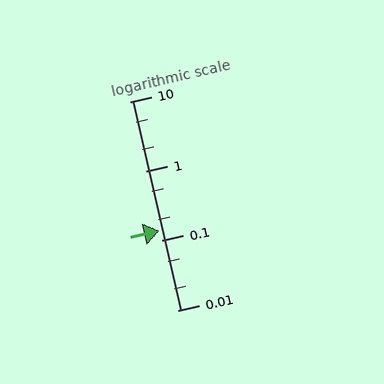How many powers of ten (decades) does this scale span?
The scale spans 3 decades, from 0.01 to 10.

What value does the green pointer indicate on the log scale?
The pointer indicates approximately 0.14.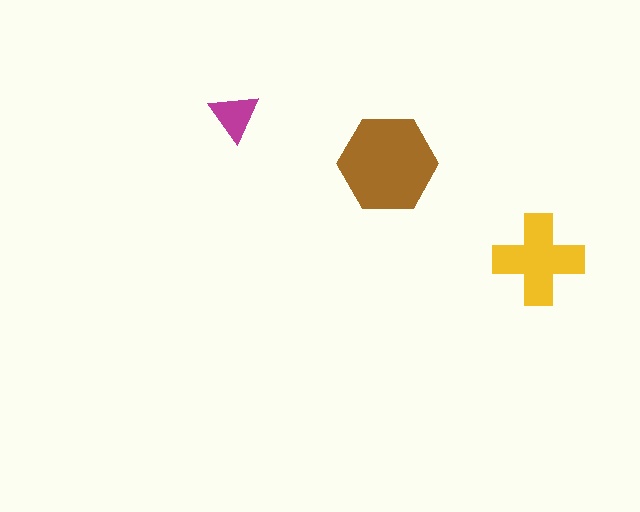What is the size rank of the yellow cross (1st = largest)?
2nd.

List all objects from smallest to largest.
The magenta triangle, the yellow cross, the brown hexagon.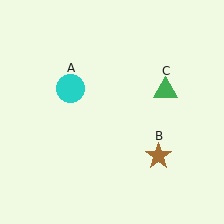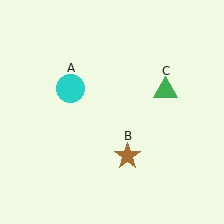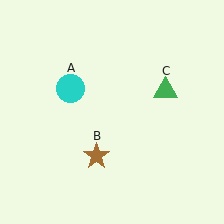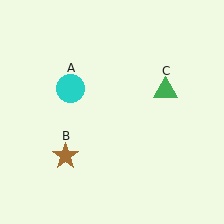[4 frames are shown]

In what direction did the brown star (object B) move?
The brown star (object B) moved left.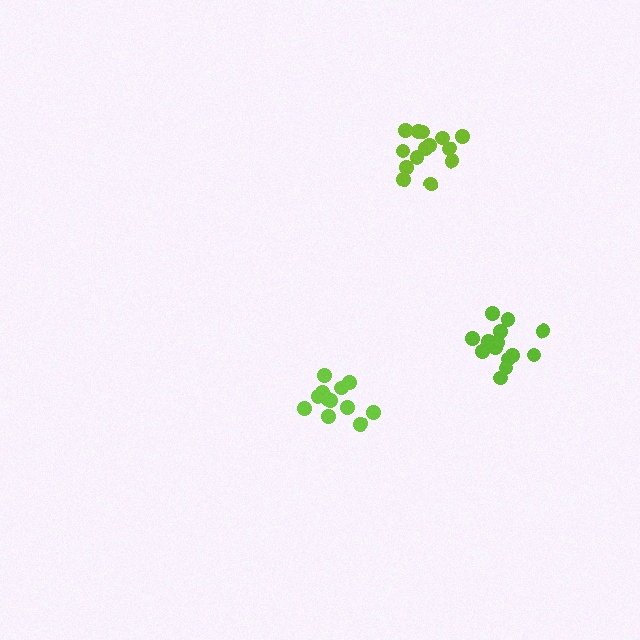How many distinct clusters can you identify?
There are 3 distinct clusters.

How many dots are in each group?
Group 1: 14 dots, Group 2: 12 dots, Group 3: 14 dots (40 total).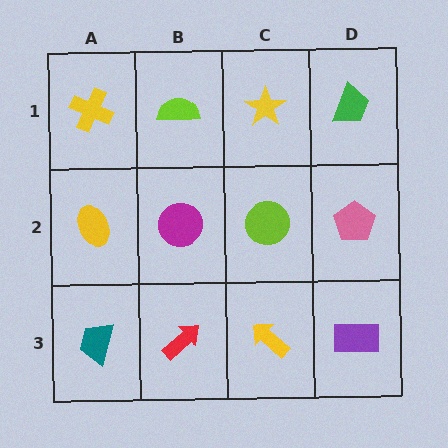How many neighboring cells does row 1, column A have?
2.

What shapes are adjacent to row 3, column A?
A yellow ellipse (row 2, column A), a red arrow (row 3, column B).